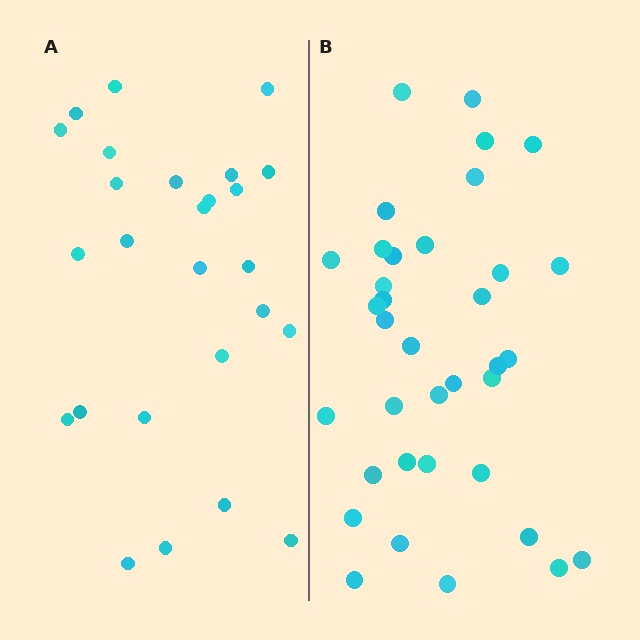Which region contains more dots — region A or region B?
Region B (the right region) has more dots.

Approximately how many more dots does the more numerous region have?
Region B has roughly 10 or so more dots than region A.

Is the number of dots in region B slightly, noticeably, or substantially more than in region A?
Region B has noticeably more, but not dramatically so. The ratio is roughly 1.4 to 1.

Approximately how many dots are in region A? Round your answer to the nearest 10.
About 30 dots. (The exact count is 26, which rounds to 30.)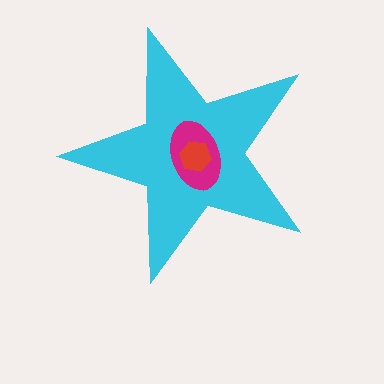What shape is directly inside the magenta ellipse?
The red hexagon.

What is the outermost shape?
The cyan star.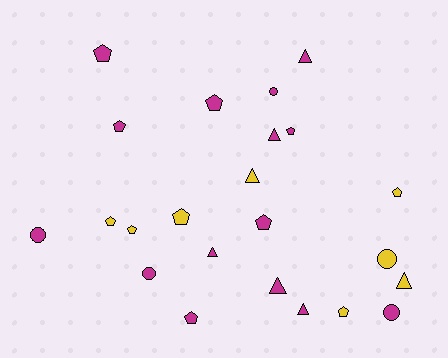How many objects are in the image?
There are 23 objects.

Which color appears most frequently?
Magenta, with 15 objects.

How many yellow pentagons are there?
There are 5 yellow pentagons.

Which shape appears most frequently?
Pentagon, with 11 objects.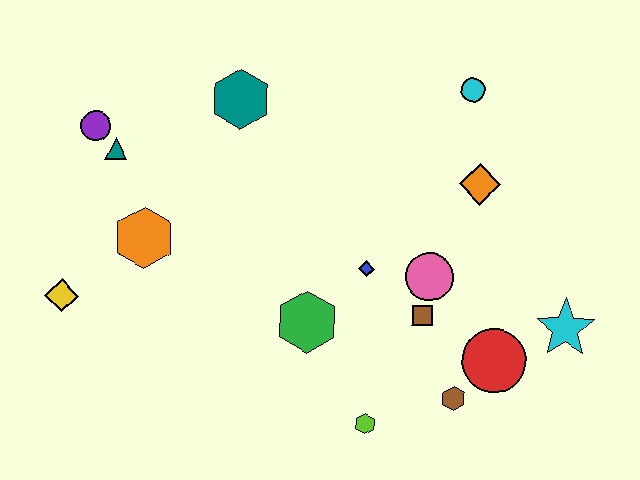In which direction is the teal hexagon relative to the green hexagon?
The teal hexagon is above the green hexagon.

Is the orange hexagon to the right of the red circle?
No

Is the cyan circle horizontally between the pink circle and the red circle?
Yes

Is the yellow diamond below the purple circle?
Yes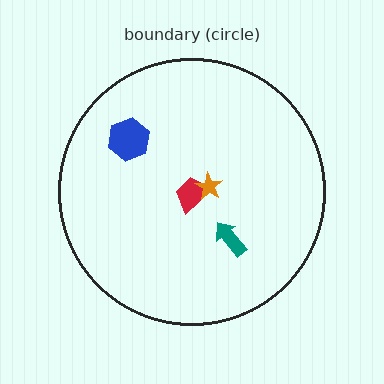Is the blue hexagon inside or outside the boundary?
Inside.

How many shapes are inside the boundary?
4 inside, 0 outside.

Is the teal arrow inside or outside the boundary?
Inside.